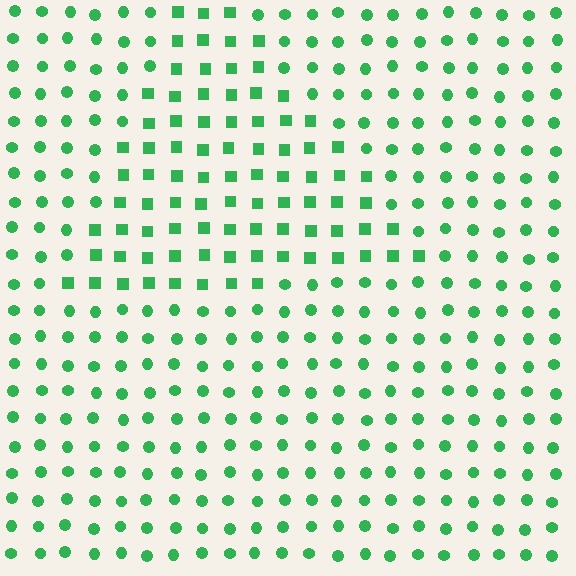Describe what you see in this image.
The image is filled with small green elements arranged in a uniform grid. A triangle-shaped region contains squares, while the surrounding area contains circles. The boundary is defined purely by the change in element shape.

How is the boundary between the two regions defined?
The boundary is defined by a change in element shape: squares inside vs. circles outside. All elements share the same color and spacing.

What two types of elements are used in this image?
The image uses squares inside the triangle region and circles outside it.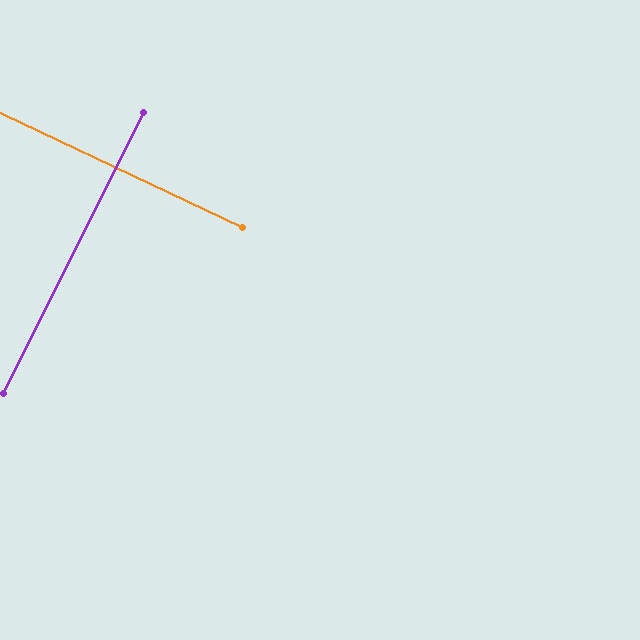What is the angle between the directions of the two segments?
Approximately 89 degrees.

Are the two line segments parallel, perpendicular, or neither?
Perpendicular — they meet at approximately 89°.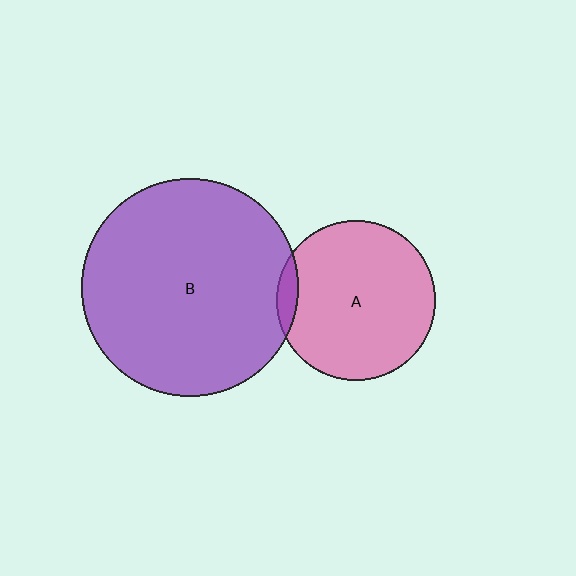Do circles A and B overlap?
Yes.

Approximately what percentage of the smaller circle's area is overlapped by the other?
Approximately 5%.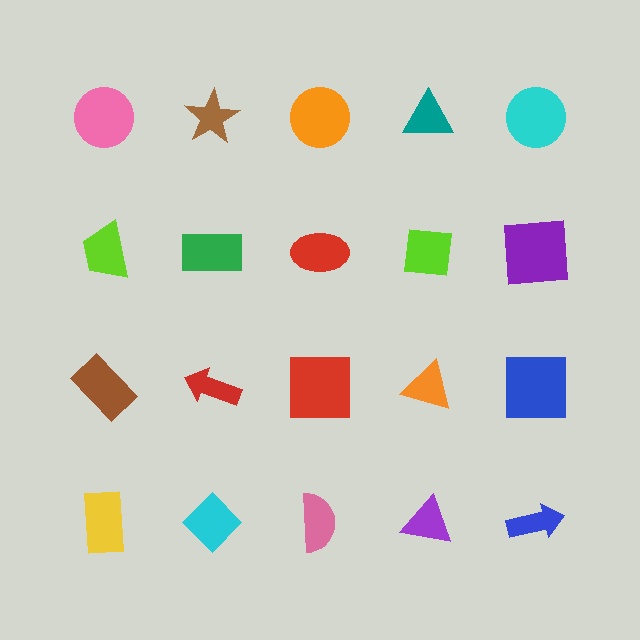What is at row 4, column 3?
A pink semicircle.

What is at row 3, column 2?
A red arrow.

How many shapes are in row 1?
5 shapes.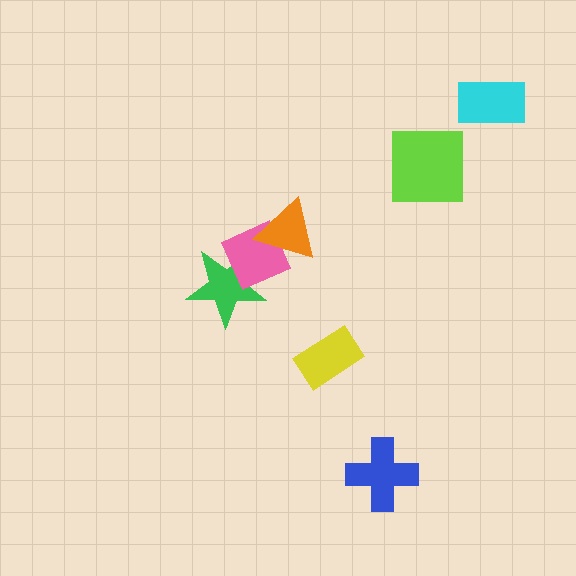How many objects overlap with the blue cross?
0 objects overlap with the blue cross.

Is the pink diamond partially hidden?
Yes, it is partially covered by another shape.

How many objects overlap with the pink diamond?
2 objects overlap with the pink diamond.